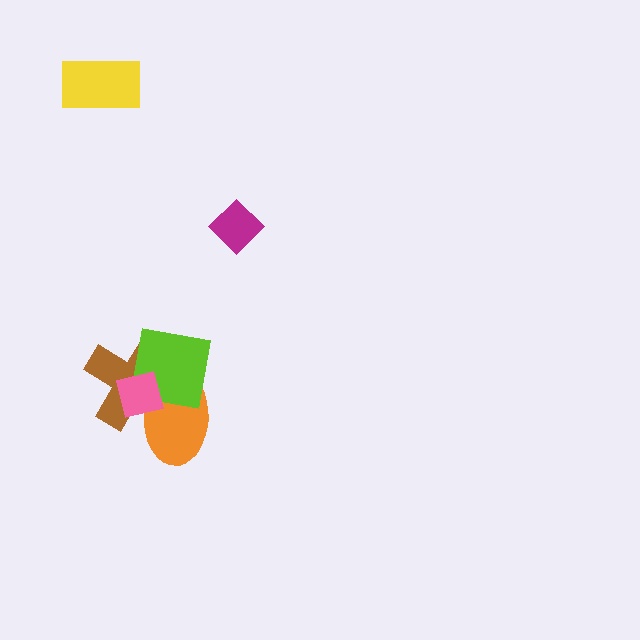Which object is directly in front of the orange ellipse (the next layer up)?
The lime square is directly in front of the orange ellipse.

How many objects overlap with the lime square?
3 objects overlap with the lime square.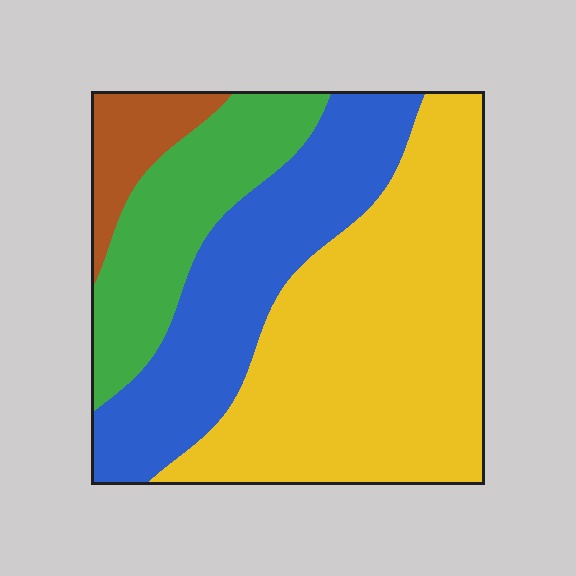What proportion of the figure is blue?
Blue covers 27% of the figure.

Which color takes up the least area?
Brown, at roughly 5%.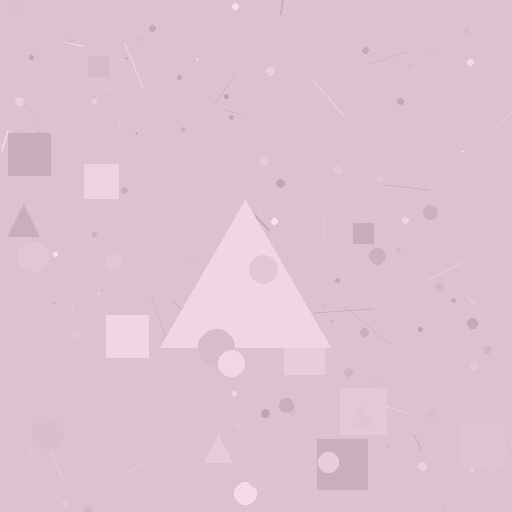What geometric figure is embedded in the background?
A triangle is embedded in the background.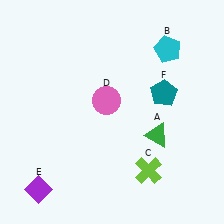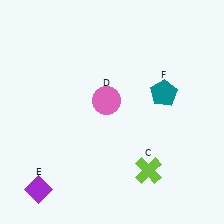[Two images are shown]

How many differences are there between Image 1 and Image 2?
There are 2 differences between the two images.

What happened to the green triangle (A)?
The green triangle (A) was removed in Image 2. It was in the bottom-right area of Image 1.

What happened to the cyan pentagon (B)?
The cyan pentagon (B) was removed in Image 2. It was in the top-right area of Image 1.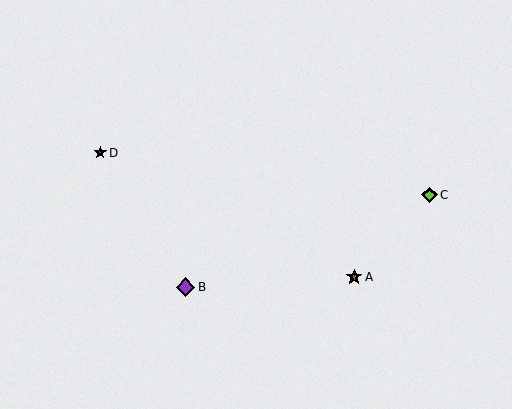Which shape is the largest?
The purple diamond (labeled B) is the largest.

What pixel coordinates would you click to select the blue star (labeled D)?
Click at (100, 153) to select the blue star D.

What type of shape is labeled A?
Shape A is a brown star.